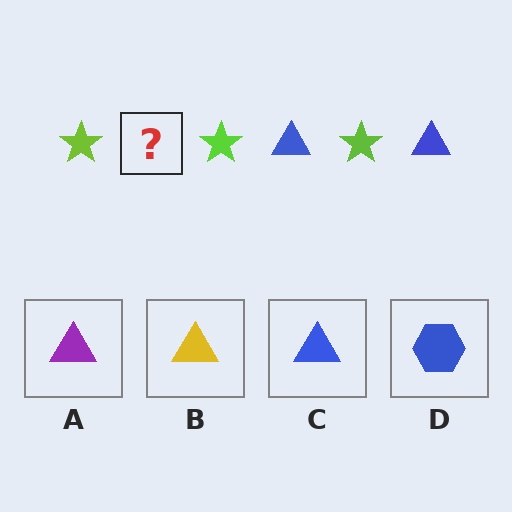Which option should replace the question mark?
Option C.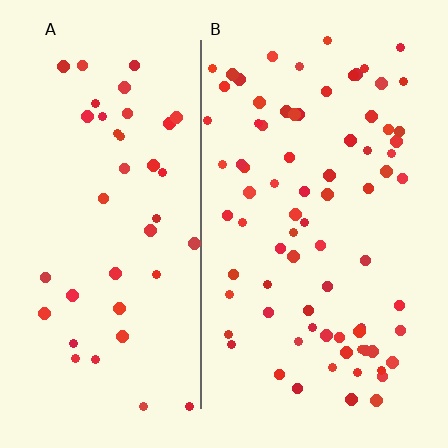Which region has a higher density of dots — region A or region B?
B (the right).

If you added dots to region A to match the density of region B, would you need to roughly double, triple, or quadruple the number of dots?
Approximately double.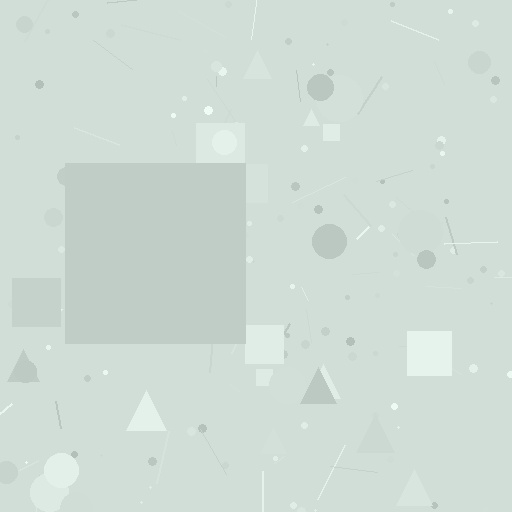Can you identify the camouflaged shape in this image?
The camouflaged shape is a square.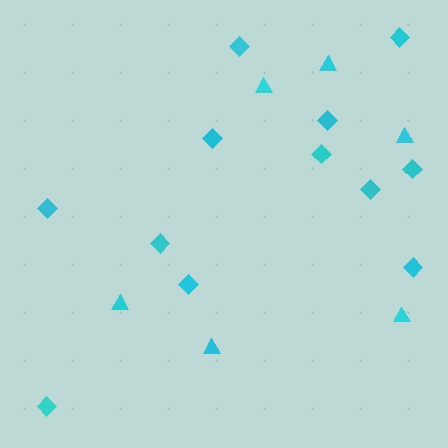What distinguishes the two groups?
There are 2 groups: one group of diamonds (12) and one group of triangles (6).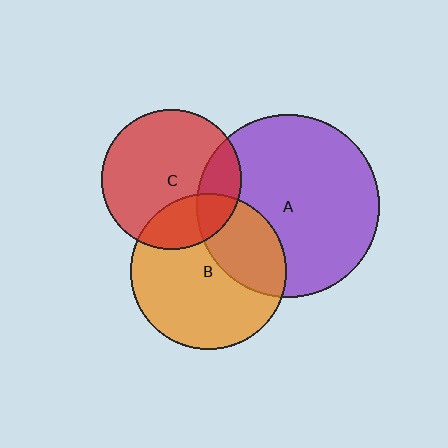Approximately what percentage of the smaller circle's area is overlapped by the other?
Approximately 20%.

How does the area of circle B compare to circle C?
Approximately 1.2 times.